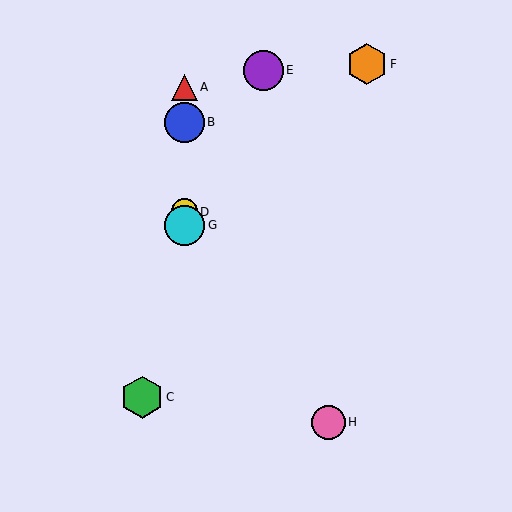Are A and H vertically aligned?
No, A is at x≈184 and H is at x≈328.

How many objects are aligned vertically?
4 objects (A, B, D, G) are aligned vertically.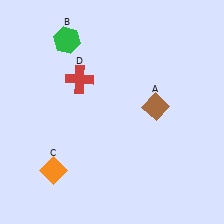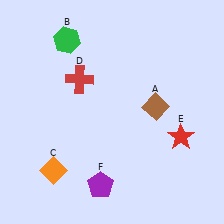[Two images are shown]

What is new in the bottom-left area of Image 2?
A purple pentagon (F) was added in the bottom-left area of Image 2.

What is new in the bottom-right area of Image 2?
A red star (E) was added in the bottom-right area of Image 2.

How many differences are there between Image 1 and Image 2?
There are 2 differences between the two images.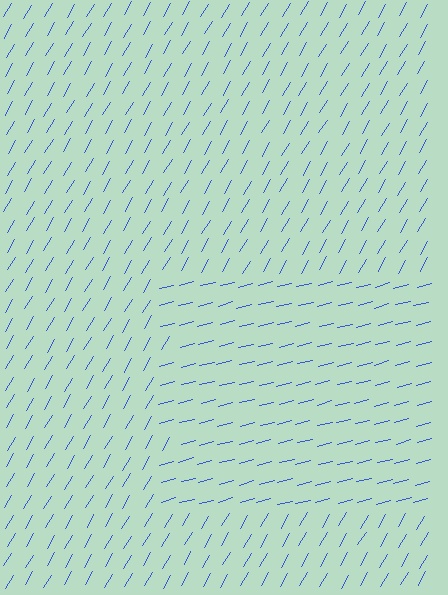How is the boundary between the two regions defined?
The boundary is defined purely by a change in line orientation (approximately 45 degrees difference). All lines are the same color and thickness.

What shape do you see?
I see a rectangle.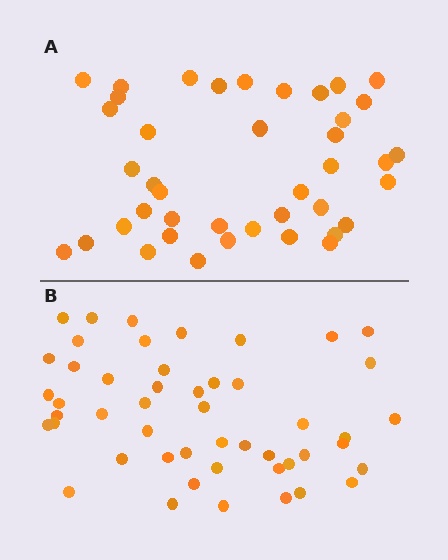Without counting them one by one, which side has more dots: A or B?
Region B (the bottom region) has more dots.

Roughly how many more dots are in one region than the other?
Region B has roughly 8 or so more dots than region A.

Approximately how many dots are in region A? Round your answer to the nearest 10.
About 40 dots. (The exact count is 41, which rounds to 40.)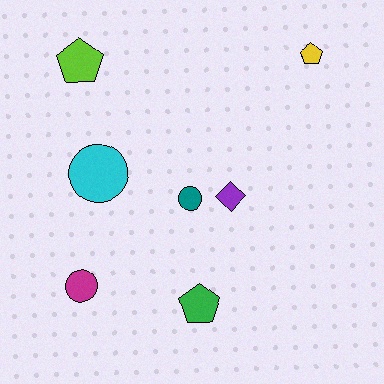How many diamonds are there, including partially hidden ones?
There is 1 diamond.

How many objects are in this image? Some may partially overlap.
There are 7 objects.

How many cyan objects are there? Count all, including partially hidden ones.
There is 1 cyan object.